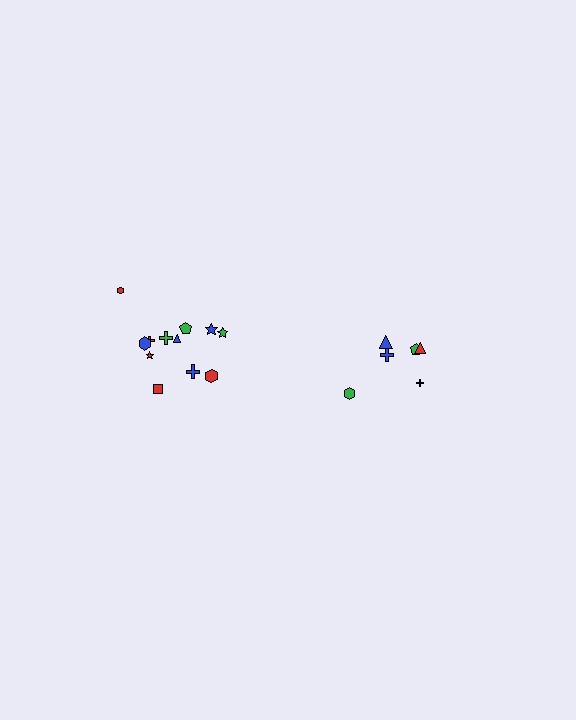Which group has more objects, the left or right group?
The left group.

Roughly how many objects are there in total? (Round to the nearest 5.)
Roughly 20 objects in total.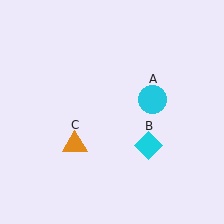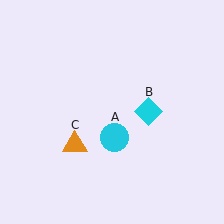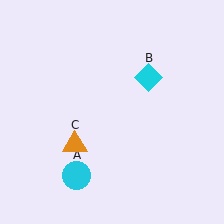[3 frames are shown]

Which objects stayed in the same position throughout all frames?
Orange triangle (object C) remained stationary.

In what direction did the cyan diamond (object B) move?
The cyan diamond (object B) moved up.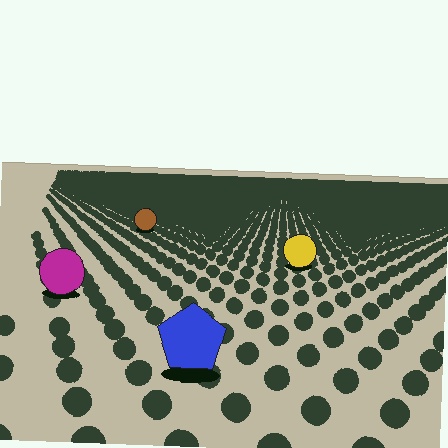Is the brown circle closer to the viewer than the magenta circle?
No. The magenta circle is closer — you can tell from the texture gradient: the ground texture is coarser near it.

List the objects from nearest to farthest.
From nearest to farthest: the blue pentagon, the magenta circle, the yellow circle, the brown circle.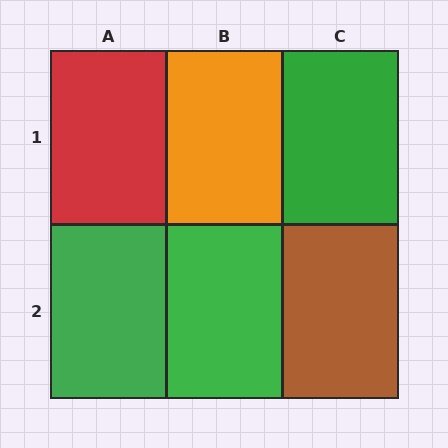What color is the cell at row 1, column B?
Orange.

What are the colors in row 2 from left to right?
Green, green, brown.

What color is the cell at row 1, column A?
Red.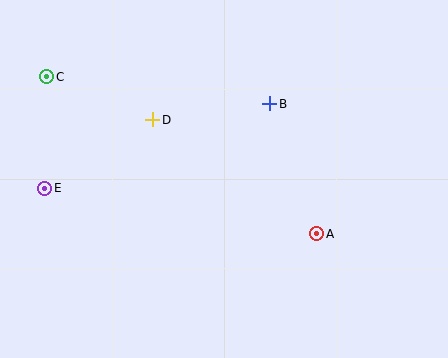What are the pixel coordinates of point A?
Point A is at (317, 234).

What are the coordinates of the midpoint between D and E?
The midpoint between D and E is at (99, 154).